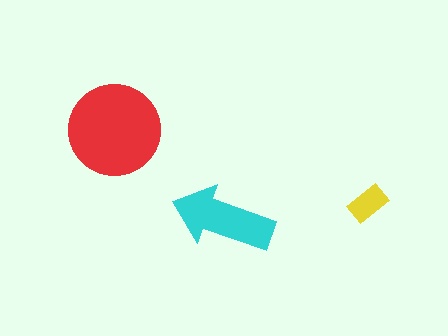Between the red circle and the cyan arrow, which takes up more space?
The red circle.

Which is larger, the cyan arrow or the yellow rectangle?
The cyan arrow.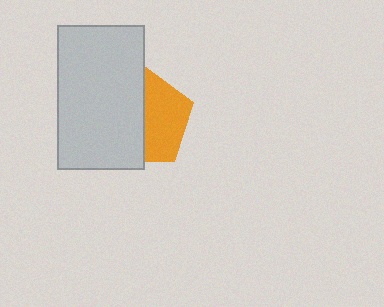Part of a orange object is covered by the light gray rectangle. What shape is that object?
It is a pentagon.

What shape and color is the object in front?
The object in front is a light gray rectangle.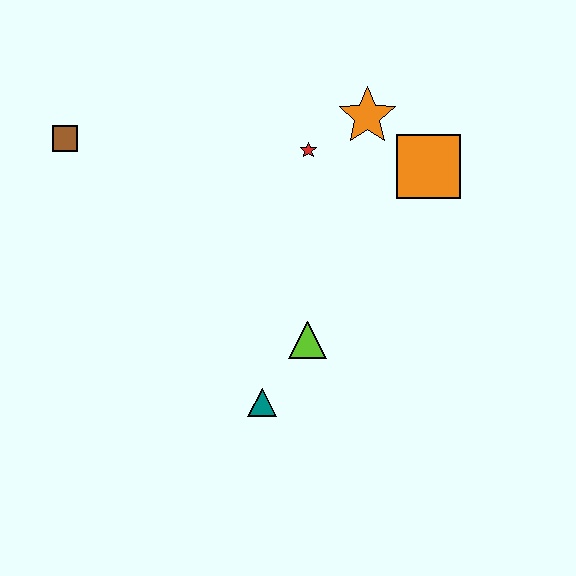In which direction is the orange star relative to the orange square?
The orange star is to the left of the orange square.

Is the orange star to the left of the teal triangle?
No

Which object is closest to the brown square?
The red star is closest to the brown square.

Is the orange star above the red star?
Yes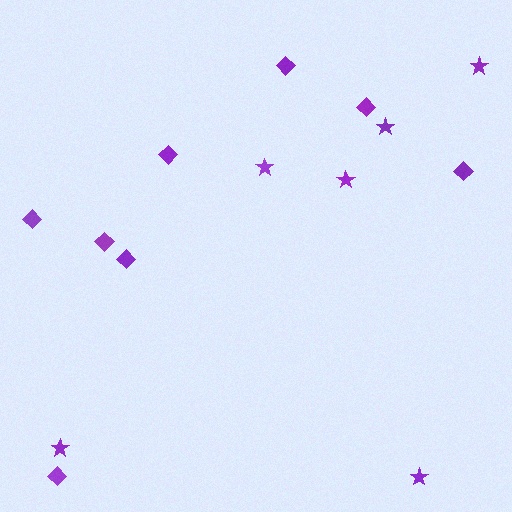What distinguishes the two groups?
There are 2 groups: one group of stars (6) and one group of diamonds (8).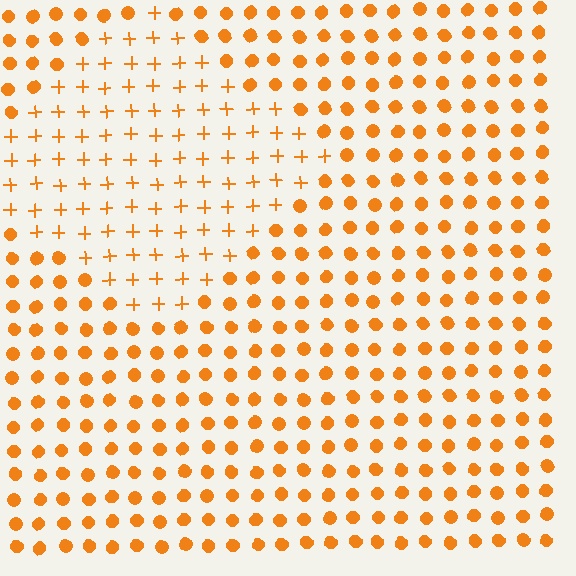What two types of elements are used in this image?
The image uses plus signs inside the diamond region and circles outside it.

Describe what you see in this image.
The image is filled with small orange elements arranged in a uniform grid. A diamond-shaped region contains plus signs, while the surrounding area contains circles. The boundary is defined purely by the change in element shape.